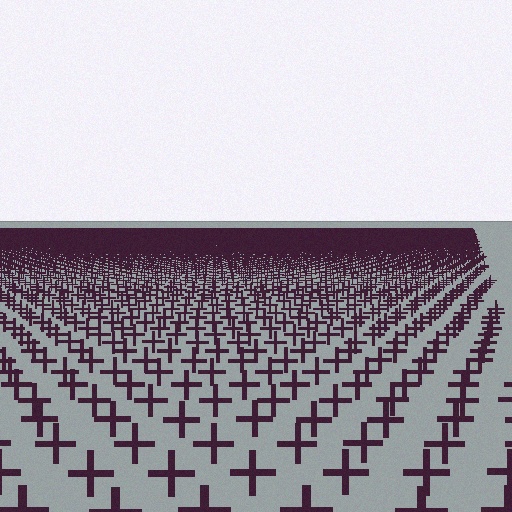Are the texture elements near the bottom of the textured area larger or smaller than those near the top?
Larger. Near the bottom, elements are closer to the viewer and appear at a bigger on-screen size.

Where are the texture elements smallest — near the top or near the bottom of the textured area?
Near the top.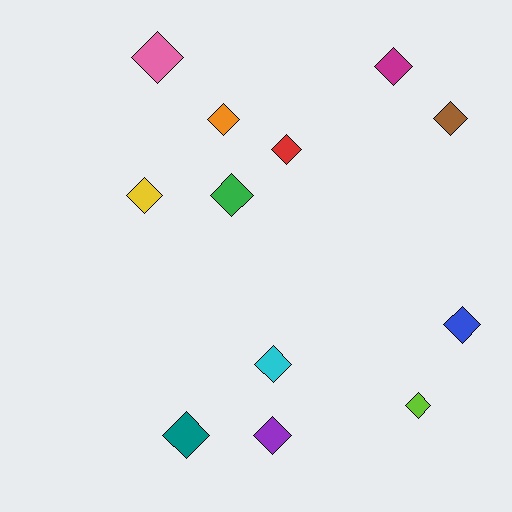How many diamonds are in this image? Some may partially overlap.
There are 12 diamonds.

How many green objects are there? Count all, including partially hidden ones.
There is 1 green object.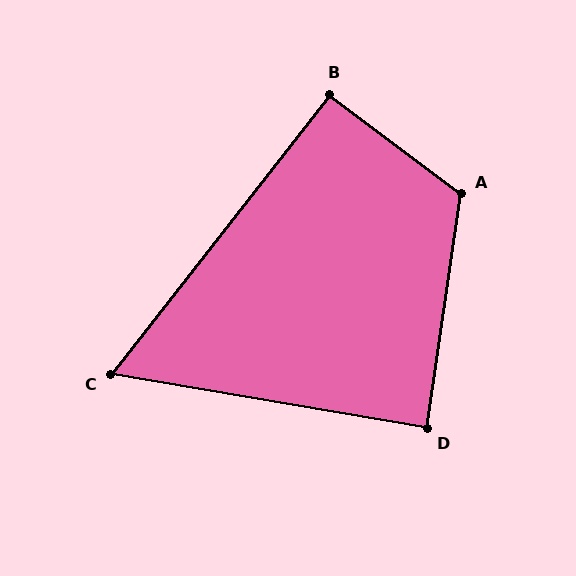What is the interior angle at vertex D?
Approximately 89 degrees (approximately right).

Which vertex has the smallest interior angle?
C, at approximately 62 degrees.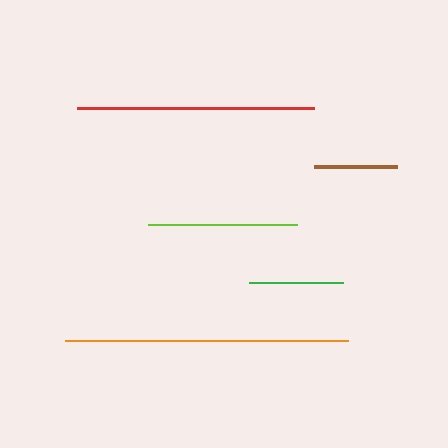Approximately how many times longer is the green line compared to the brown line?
The green line is approximately 1.1 times the length of the brown line.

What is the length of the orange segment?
The orange segment is approximately 283 pixels long.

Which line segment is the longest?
The orange line is the longest at approximately 283 pixels.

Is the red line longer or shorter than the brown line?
The red line is longer than the brown line.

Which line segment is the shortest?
The brown line is the shortest at approximately 84 pixels.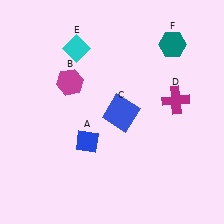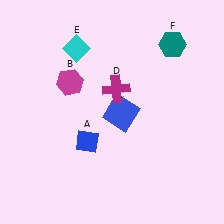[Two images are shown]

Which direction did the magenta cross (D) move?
The magenta cross (D) moved left.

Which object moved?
The magenta cross (D) moved left.